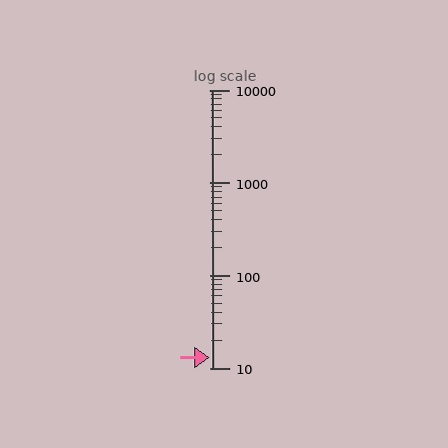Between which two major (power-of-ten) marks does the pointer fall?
The pointer is between 10 and 100.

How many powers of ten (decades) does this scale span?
The scale spans 3 decades, from 10 to 10000.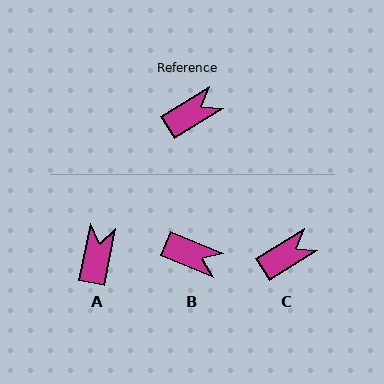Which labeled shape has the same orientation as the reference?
C.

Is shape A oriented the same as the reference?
No, it is off by about 46 degrees.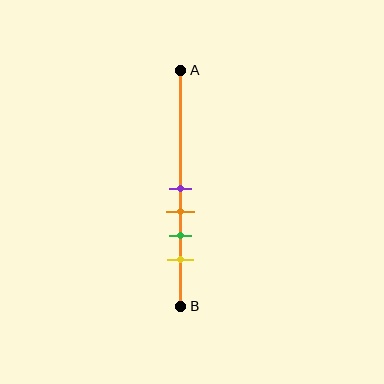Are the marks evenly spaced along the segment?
Yes, the marks are approximately evenly spaced.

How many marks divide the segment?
There are 4 marks dividing the segment.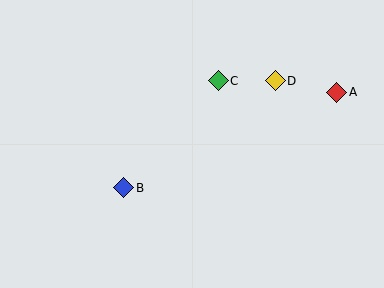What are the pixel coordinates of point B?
Point B is at (124, 188).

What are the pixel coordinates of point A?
Point A is at (337, 92).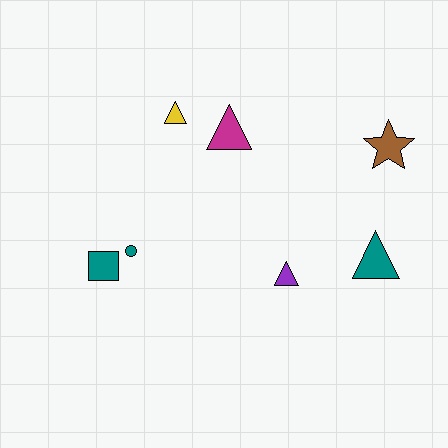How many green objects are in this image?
There are no green objects.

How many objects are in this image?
There are 7 objects.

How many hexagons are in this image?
There are no hexagons.